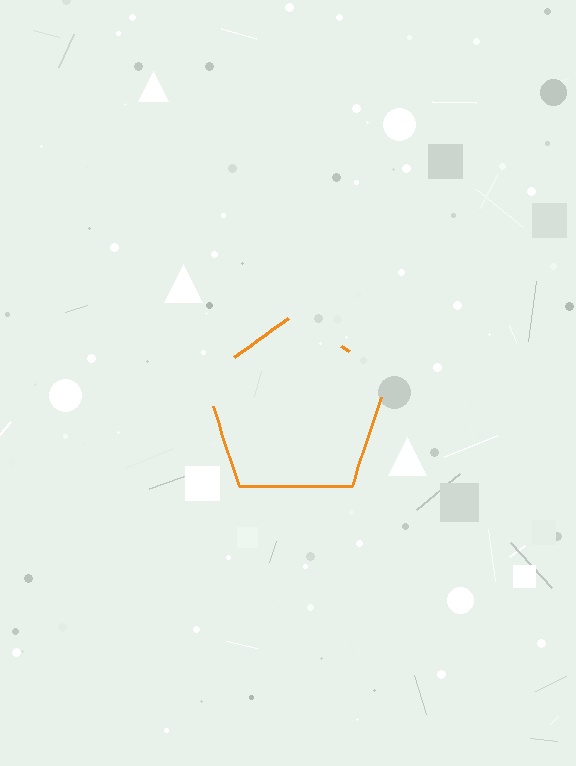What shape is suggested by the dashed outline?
The dashed outline suggests a pentagon.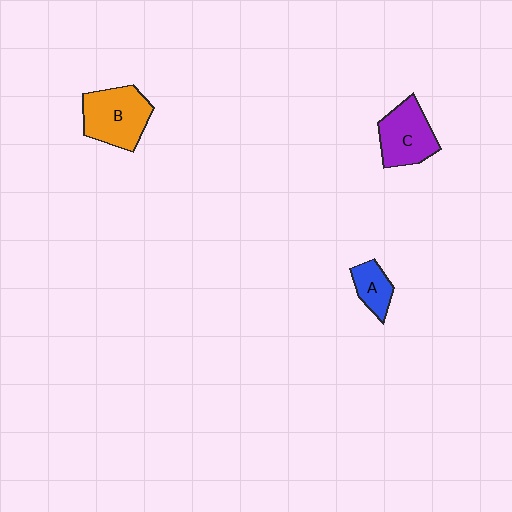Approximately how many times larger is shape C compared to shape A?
Approximately 1.8 times.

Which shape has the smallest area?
Shape A (blue).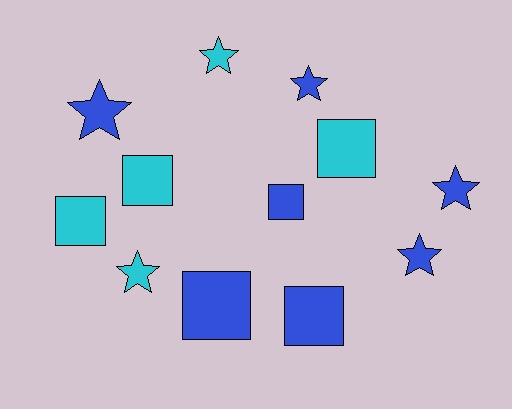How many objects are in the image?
There are 12 objects.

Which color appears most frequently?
Blue, with 7 objects.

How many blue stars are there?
There are 4 blue stars.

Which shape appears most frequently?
Square, with 6 objects.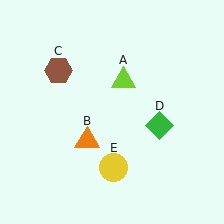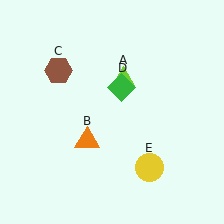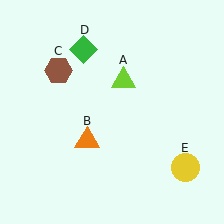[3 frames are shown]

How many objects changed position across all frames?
2 objects changed position: green diamond (object D), yellow circle (object E).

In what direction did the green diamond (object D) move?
The green diamond (object D) moved up and to the left.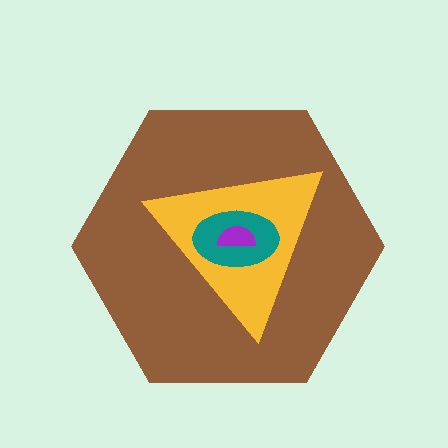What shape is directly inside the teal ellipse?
The purple semicircle.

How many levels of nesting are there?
4.